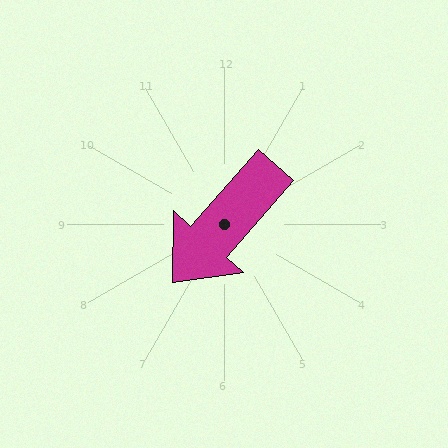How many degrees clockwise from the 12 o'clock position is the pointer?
Approximately 221 degrees.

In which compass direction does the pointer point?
Southwest.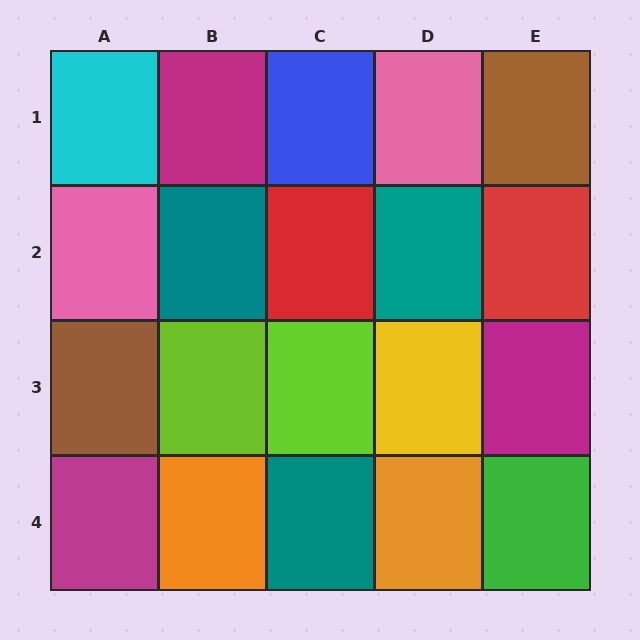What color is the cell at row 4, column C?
Teal.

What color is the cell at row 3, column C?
Lime.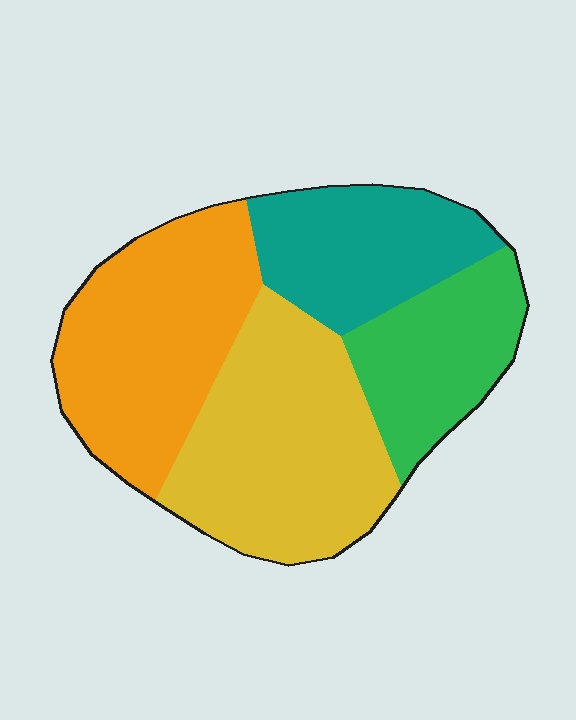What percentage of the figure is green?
Green takes up about one sixth (1/6) of the figure.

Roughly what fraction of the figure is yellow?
Yellow covers 32% of the figure.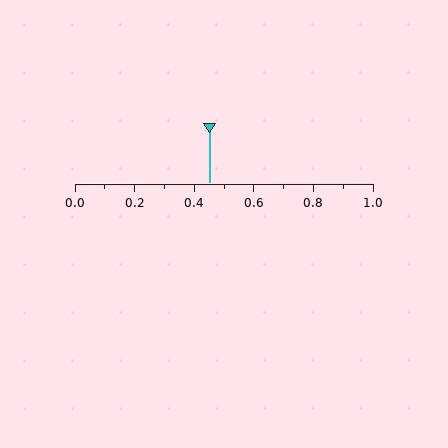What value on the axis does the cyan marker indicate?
The marker indicates approximately 0.45.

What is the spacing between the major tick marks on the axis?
The major ticks are spaced 0.2 apart.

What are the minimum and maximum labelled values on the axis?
The axis runs from 0.0 to 1.0.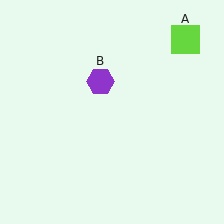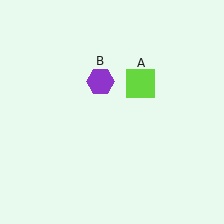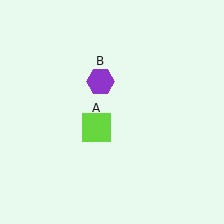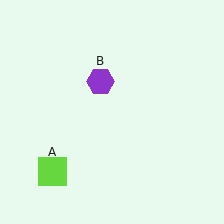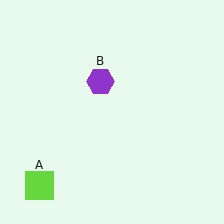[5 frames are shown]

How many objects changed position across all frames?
1 object changed position: lime square (object A).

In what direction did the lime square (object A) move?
The lime square (object A) moved down and to the left.